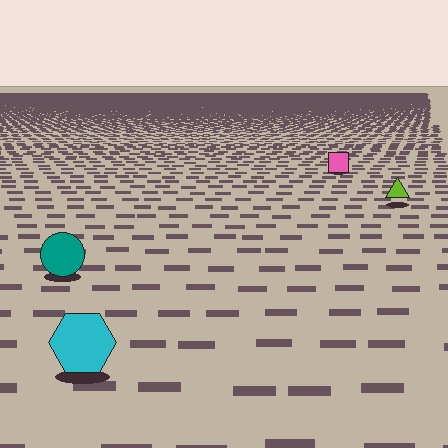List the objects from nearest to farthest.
From nearest to farthest: the cyan hexagon, the teal circle, the lime triangle, the pink square.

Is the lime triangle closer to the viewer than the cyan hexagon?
No. The cyan hexagon is closer — you can tell from the texture gradient: the ground texture is coarser near it.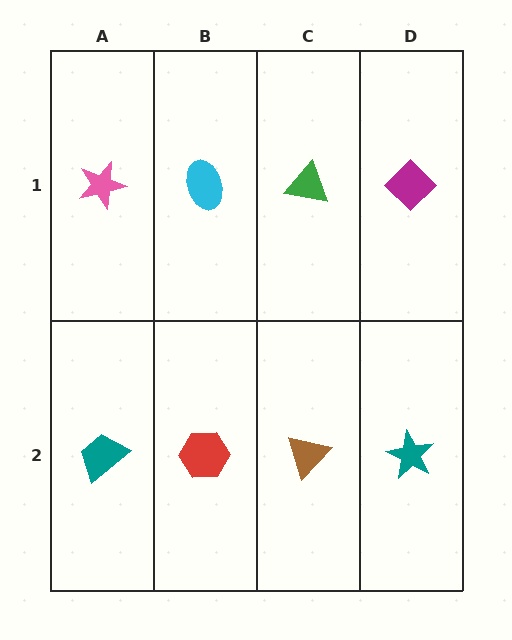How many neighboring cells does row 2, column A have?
2.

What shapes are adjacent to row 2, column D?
A magenta diamond (row 1, column D), a brown triangle (row 2, column C).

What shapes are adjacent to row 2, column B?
A cyan ellipse (row 1, column B), a teal trapezoid (row 2, column A), a brown triangle (row 2, column C).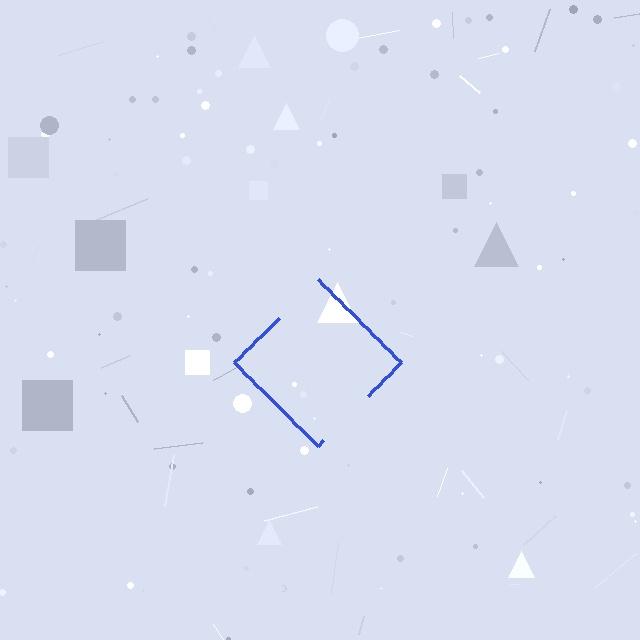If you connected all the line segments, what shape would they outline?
They would outline a diamond.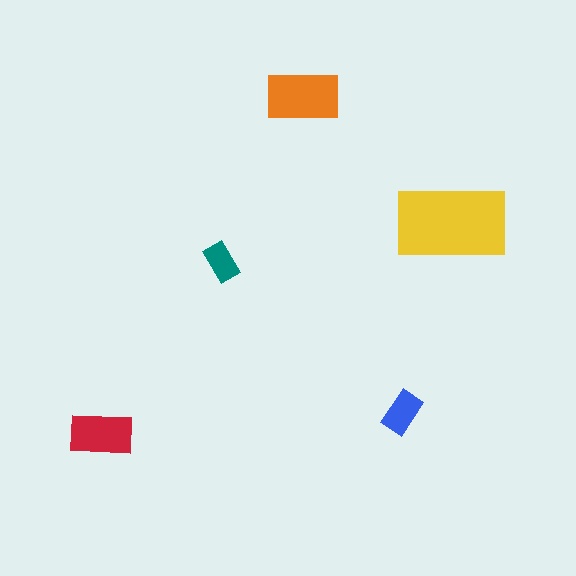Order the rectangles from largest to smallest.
the yellow one, the orange one, the red one, the blue one, the teal one.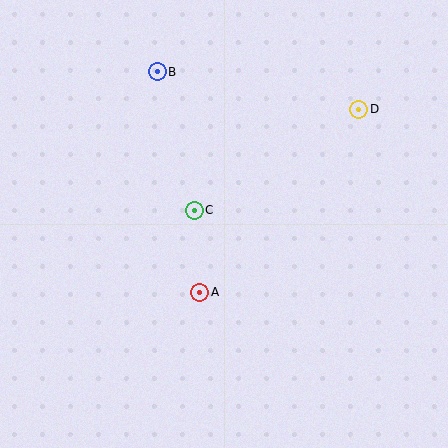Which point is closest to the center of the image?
Point C at (194, 210) is closest to the center.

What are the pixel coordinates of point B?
Point B is at (157, 72).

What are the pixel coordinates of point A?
Point A is at (200, 292).